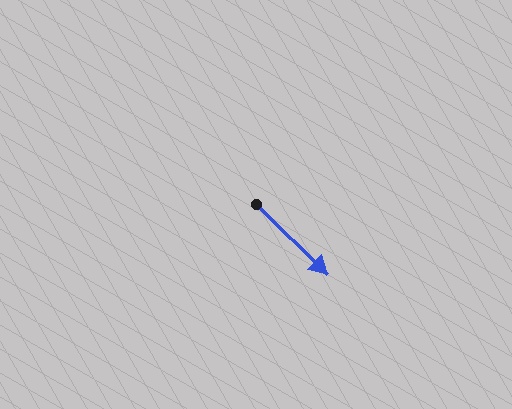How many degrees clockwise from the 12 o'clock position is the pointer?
Approximately 134 degrees.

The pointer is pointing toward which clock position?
Roughly 4 o'clock.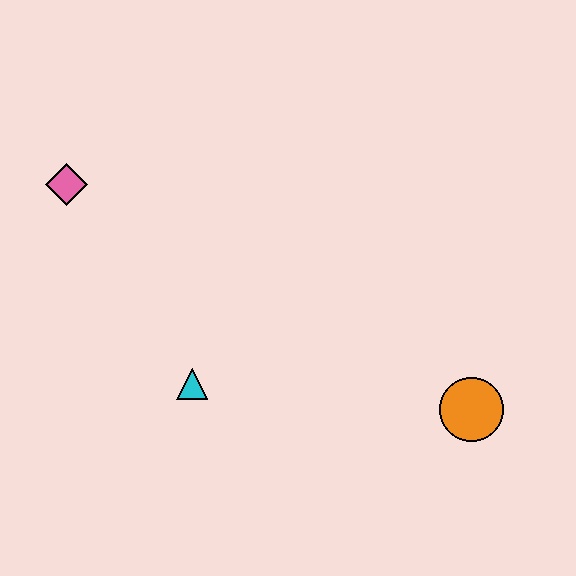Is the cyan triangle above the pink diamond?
No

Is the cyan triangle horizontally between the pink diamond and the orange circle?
Yes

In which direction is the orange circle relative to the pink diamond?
The orange circle is to the right of the pink diamond.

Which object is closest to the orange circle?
The cyan triangle is closest to the orange circle.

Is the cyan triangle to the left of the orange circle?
Yes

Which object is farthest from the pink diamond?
The orange circle is farthest from the pink diamond.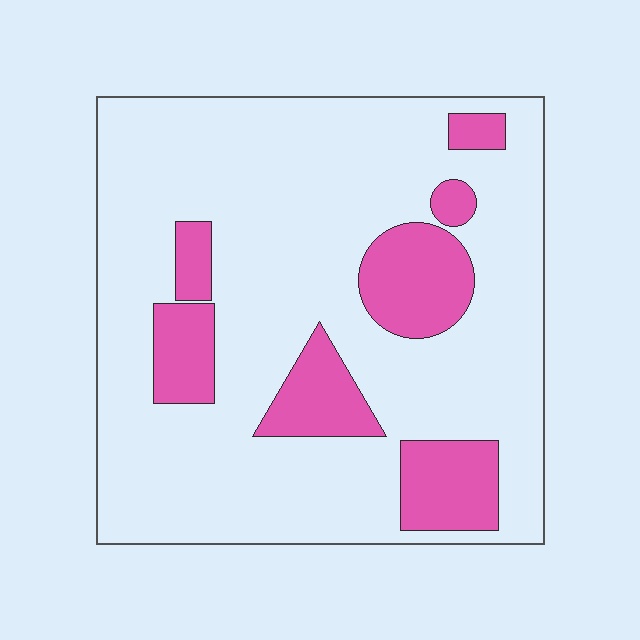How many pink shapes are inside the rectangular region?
7.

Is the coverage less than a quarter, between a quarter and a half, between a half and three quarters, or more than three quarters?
Less than a quarter.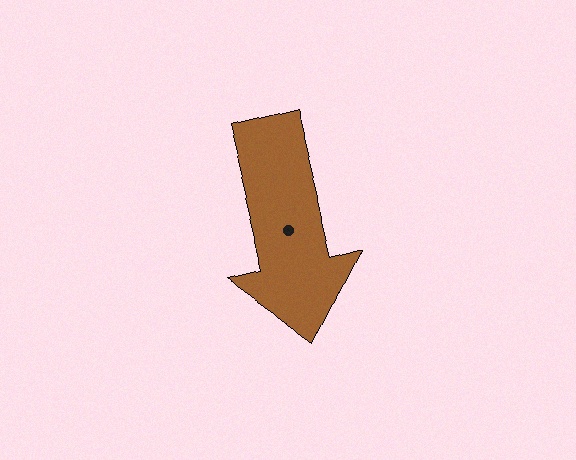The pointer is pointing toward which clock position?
Roughly 6 o'clock.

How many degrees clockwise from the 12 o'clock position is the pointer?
Approximately 166 degrees.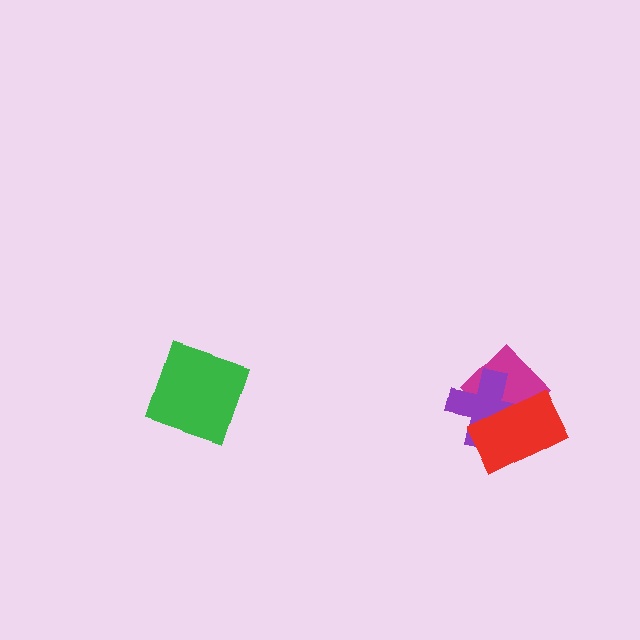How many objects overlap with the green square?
0 objects overlap with the green square.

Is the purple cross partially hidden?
Yes, it is partially covered by another shape.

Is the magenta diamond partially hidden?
Yes, it is partially covered by another shape.